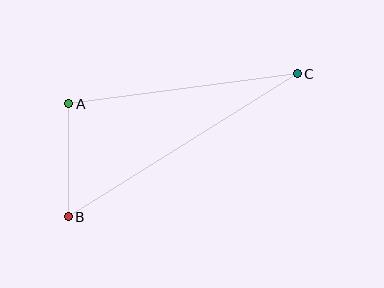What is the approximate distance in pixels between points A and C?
The distance between A and C is approximately 230 pixels.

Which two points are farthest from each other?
Points B and C are farthest from each other.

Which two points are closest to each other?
Points A and B are closest to each other.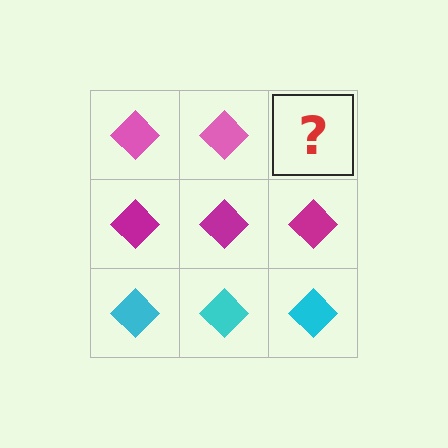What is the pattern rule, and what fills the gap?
The rule is that each row has a consistent color. The gap should be filled with a pink diamond.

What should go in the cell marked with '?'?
The missing cell should contain a pink diamond.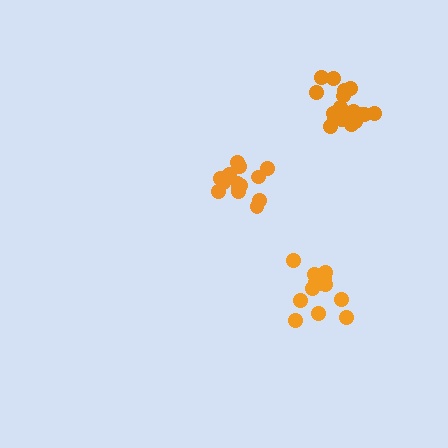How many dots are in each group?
Group 1: 14 dots, Group 2: 15 dots, Group 3: 18 dots (47 total).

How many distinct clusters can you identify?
There are 3 distinct clusters.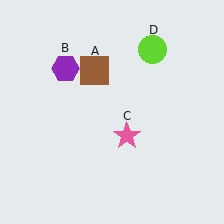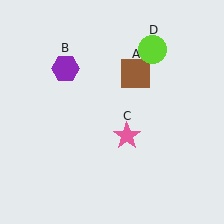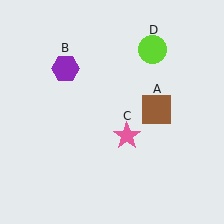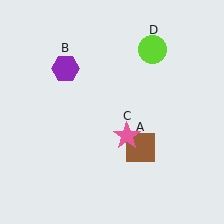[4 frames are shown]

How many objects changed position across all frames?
1 object changed position: brown square (object A).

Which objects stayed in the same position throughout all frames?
Purple hexagon (object B) and pink star (object C) and lime circle (object D) remained stationary.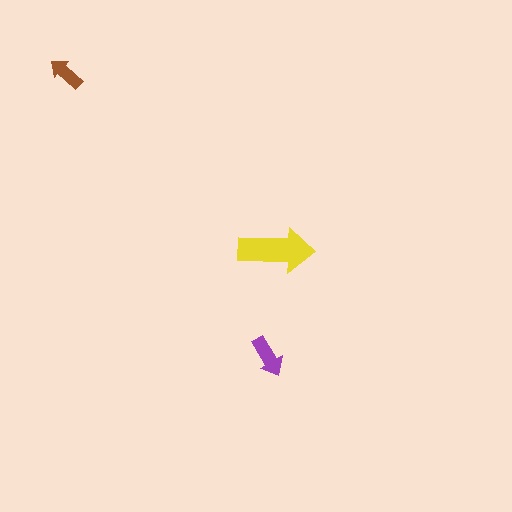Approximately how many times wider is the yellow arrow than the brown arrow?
About 2 times wider.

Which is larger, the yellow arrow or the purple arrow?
The yellow one.